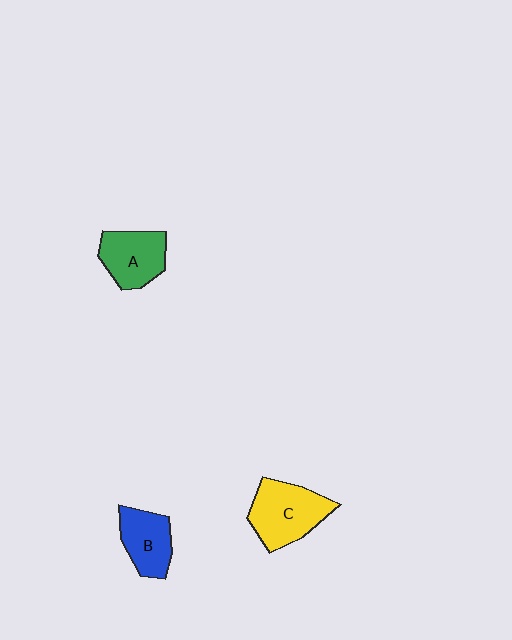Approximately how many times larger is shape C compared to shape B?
Approximately 1.4 times.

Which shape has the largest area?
Shape C (yellow).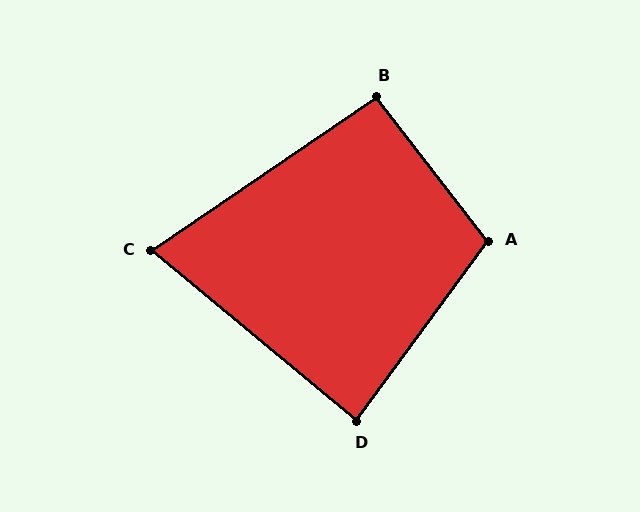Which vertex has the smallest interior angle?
C, at approximately 74 degrees.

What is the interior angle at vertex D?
Approximately 87 degrees (approximately right).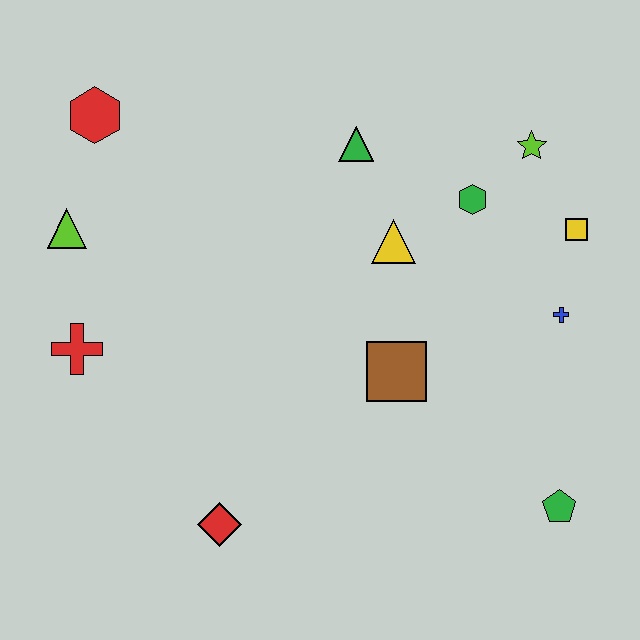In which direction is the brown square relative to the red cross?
The brown square is to the right of the red cross.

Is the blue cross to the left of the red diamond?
No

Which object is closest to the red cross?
The lime triangle is closest to the red cross.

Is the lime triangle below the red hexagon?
Yes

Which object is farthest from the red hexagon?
The green pentagon is farthest from the red hexagon.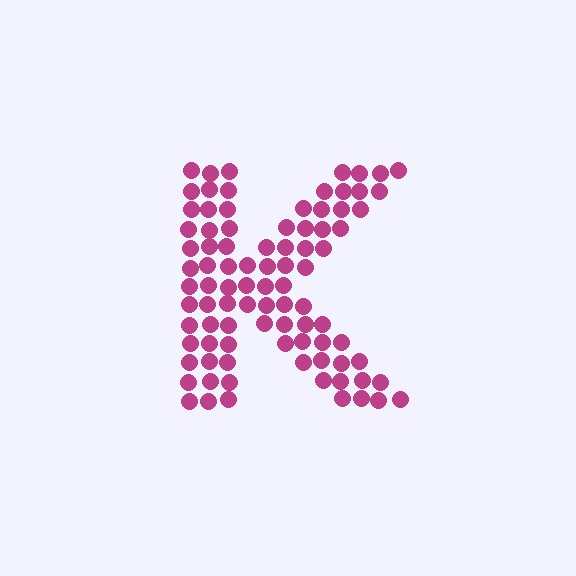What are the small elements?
The small elements are circles.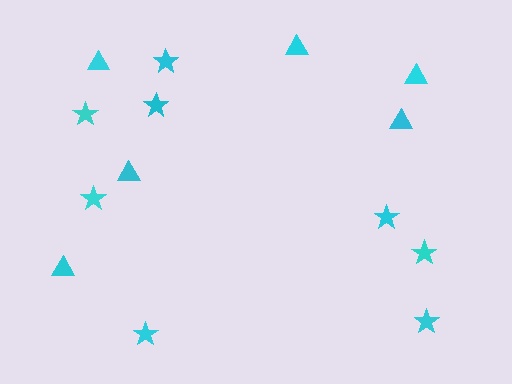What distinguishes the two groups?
There are 2 groups: one group of triangles (6) and one group of stars (8).